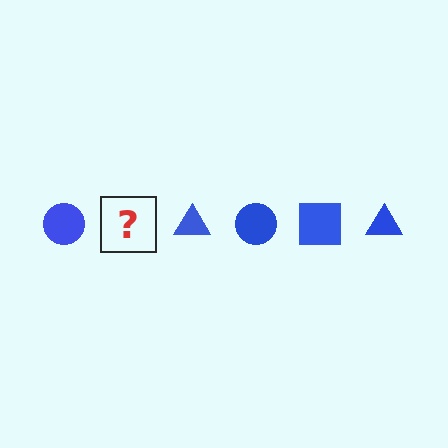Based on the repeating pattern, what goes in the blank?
The blank should be a blue square.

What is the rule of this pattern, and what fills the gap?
The rule is that the pattern cycles through circle, square, triangle shapes in blue. The gap should be filled with a blue square.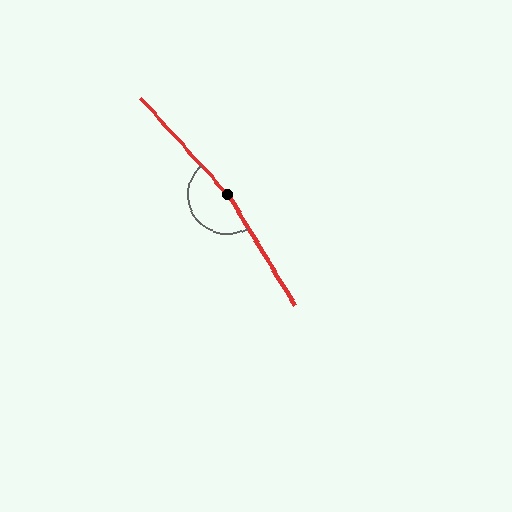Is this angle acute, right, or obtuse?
It is obtuse.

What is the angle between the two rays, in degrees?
Approximately 169 degrees.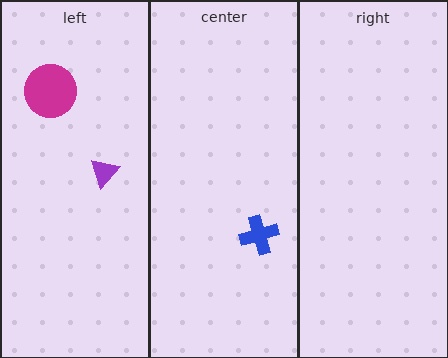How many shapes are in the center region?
1.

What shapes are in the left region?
The purple triangle, the magenta circle.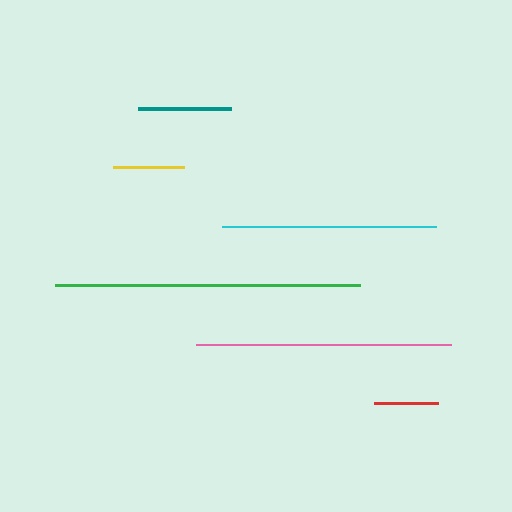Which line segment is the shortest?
The red line is the shortest at approximately 64 pixels.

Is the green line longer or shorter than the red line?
The green line is longer than the red line.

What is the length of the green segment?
The green segment is approximately 305 pixels long.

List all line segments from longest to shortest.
From longest to shortest: green, pink, cyan, teal, yellow, red.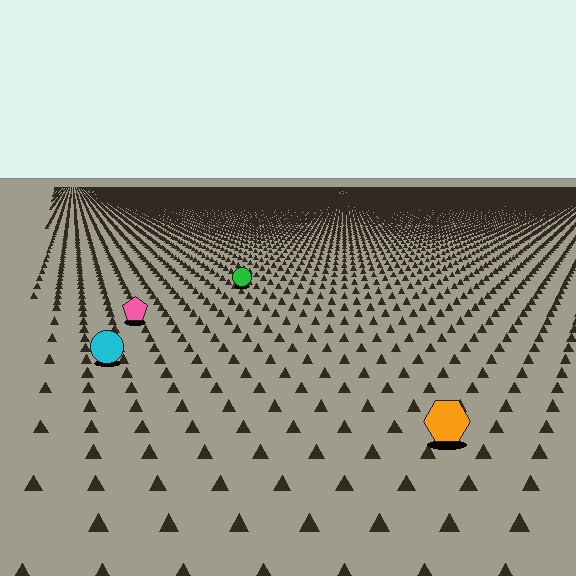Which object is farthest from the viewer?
The green circle is farthest from the viewer. It appears smaller and the ground texture around it is denser.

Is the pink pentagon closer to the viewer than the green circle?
Yes. The pink pentagon is closer — you can tell from the texture gradient: the ground texture is coarser near it.